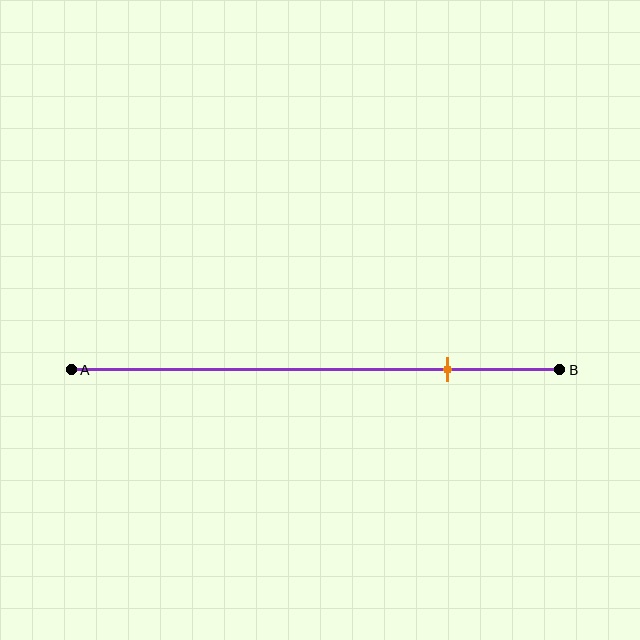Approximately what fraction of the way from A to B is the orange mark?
The orange mark is approximately 75% of the way from A to B.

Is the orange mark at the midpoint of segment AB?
No, the mark is at about 75% from A, not at the 50% midpoint.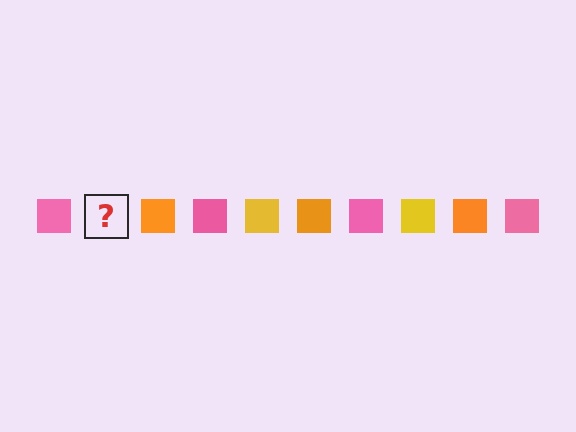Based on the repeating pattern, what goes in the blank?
The blank should be a yellow square.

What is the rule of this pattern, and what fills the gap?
The rule is that the pattern cycles through pink, yellow, orange squares. The gap should be filled with a yellow square.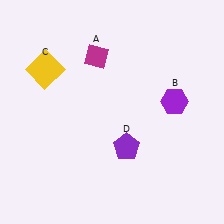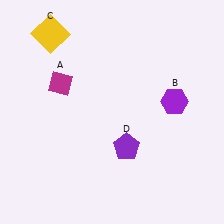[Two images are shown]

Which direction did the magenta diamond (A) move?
The magenta diamond (A) moved left.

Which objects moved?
The objects that moved are: the magenta diamond (A), the yellow square (C).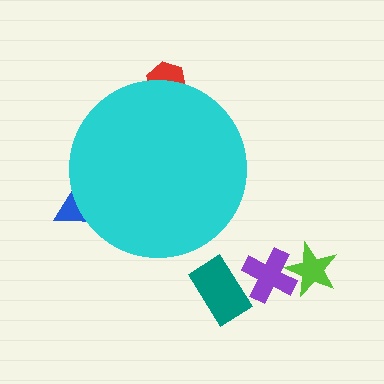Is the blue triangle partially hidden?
Yes, the blue triangle is partially hidden behind the cyan circle.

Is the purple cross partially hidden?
No, the purple cross is fully visible.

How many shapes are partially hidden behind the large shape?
2 shapes are partially hidden.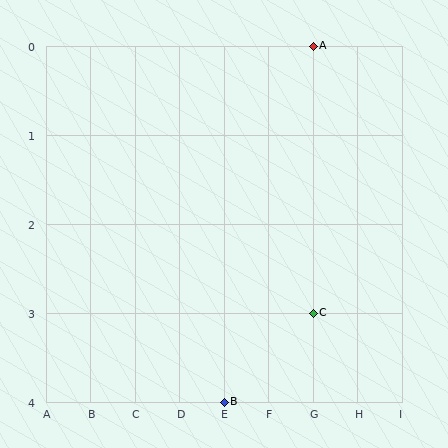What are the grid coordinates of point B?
Point B is at grid coordinates (E, 4).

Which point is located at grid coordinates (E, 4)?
Point B is at (E, 4).